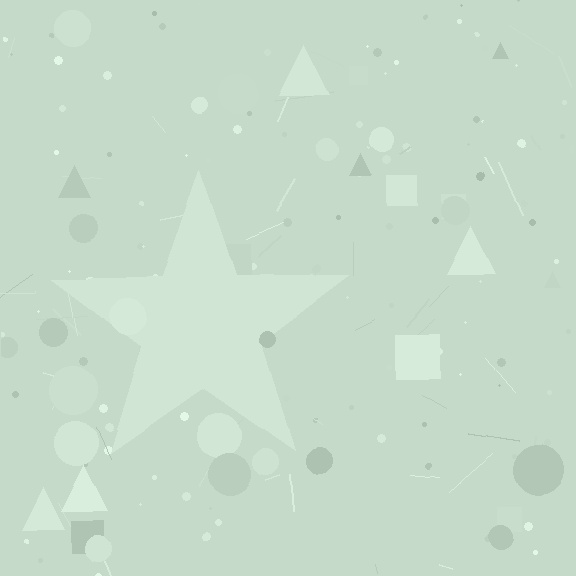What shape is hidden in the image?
A star is hidden in the image.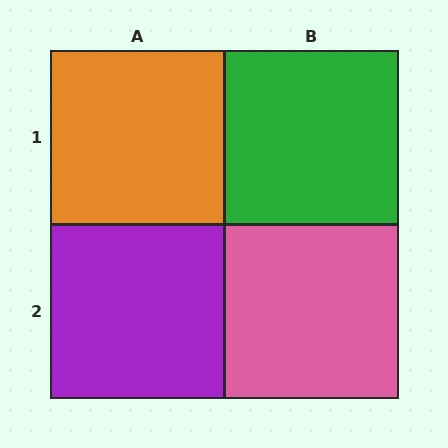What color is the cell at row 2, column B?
Pink.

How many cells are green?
1 cell is green.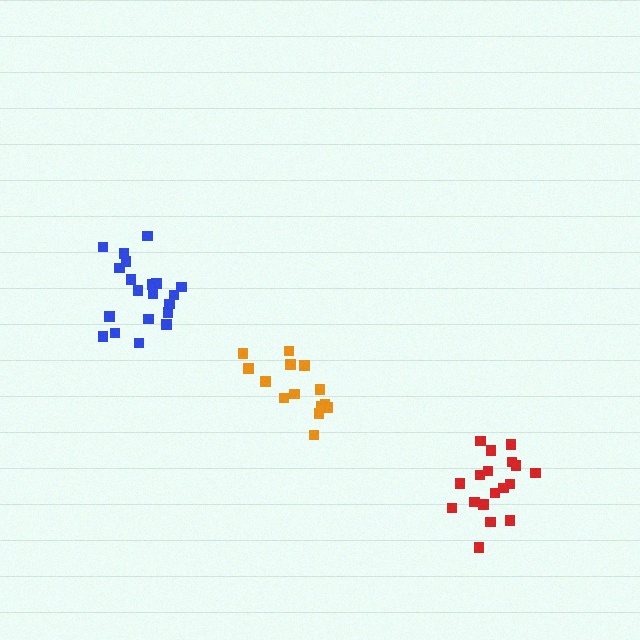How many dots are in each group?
Group 1: 14 dots, Group 2: 18 dots, Group 3: 20 dots (52 total).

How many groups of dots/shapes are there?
There are 3 groups.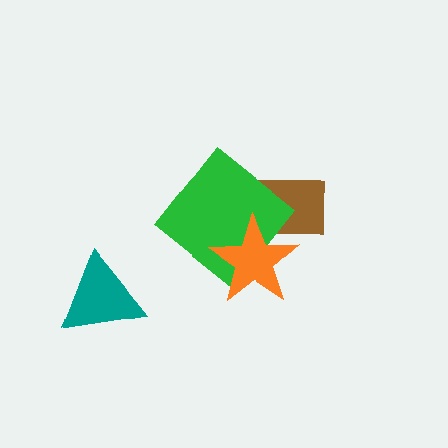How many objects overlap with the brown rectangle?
2 objects overlap with the brown rectangle.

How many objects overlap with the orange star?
2 objects overlap with the orange star.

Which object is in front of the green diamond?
The orange star is in front of the green diamond.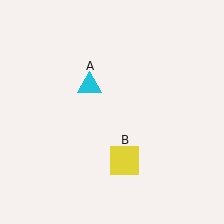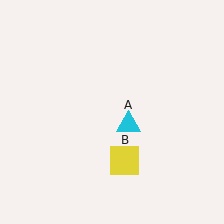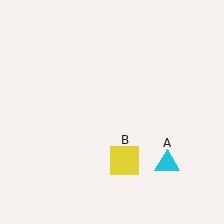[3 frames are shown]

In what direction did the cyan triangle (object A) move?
The cyan triangle (object A) moved down and to the right.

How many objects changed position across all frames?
1 object changed position: cyan triangle (object A).